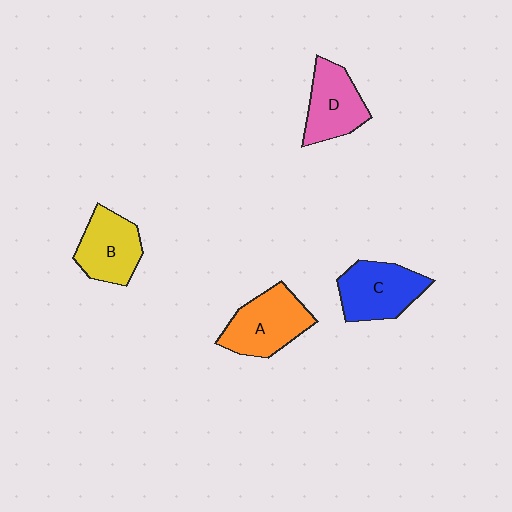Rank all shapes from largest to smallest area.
From largest to smallest: A (orange), C (blue), B (yellow), D (pink).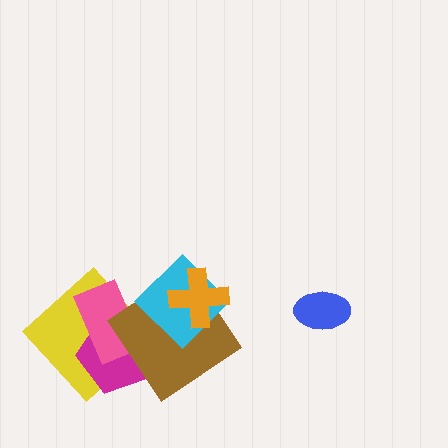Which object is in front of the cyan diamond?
The orange cross is in front of the cyan diamond.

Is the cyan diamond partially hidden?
Yes, it is partially covered by another shape.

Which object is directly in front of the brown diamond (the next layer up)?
The cyan diamond is directly in front of the brown diamond.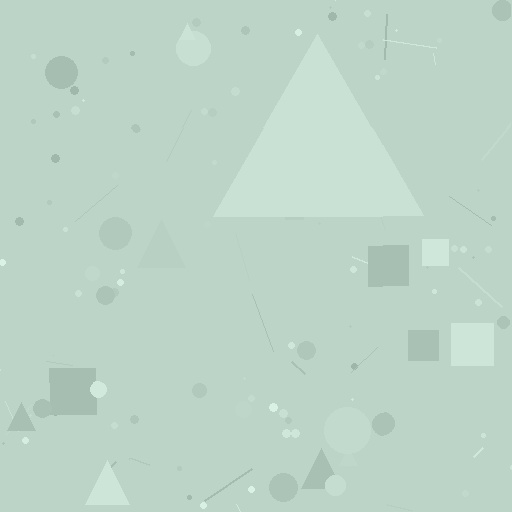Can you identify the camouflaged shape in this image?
The camouflaged shape is a triangle.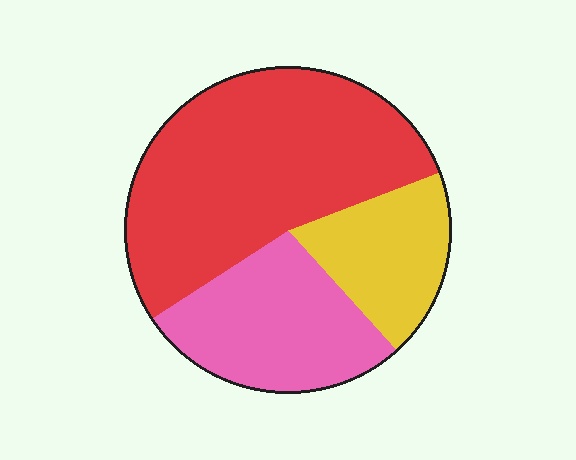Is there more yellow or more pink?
Pink.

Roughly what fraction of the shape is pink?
Pink takes up between a sixth and a third of the shape.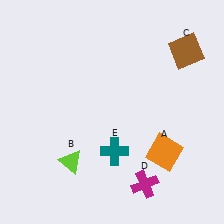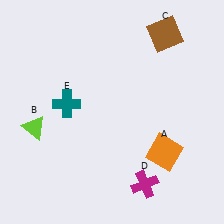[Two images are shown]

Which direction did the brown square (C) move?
The brown square (C) moved left.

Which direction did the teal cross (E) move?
The teal cross (E) moved left.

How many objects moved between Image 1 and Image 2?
3 objects moved between the two images.